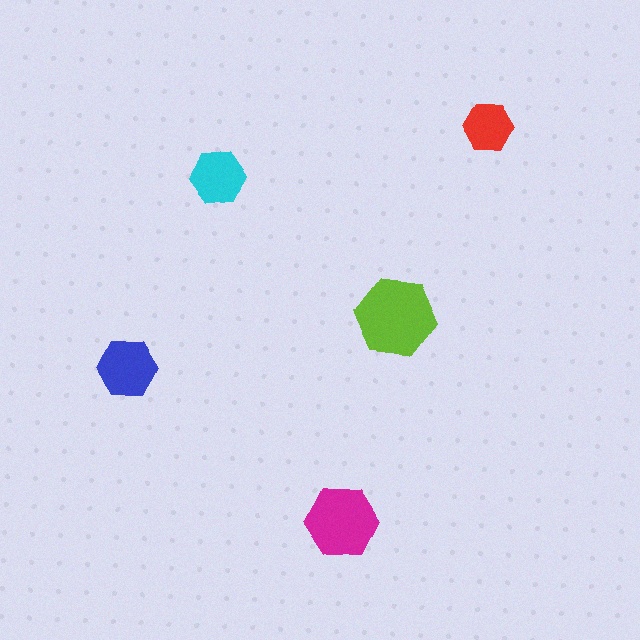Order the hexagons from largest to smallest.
the lime one, the magenta one, the blue one, the cyan one, the red one.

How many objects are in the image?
There are 5 objects in the image.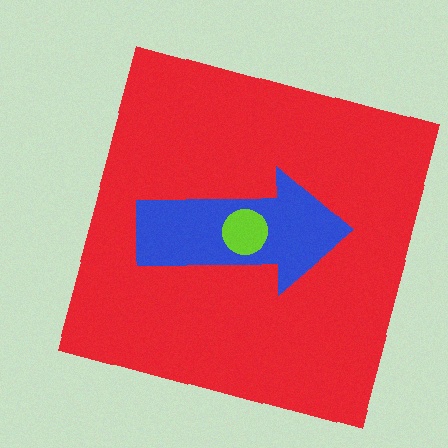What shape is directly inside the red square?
The blue arrow.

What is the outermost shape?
The red square.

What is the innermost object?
The lime circle.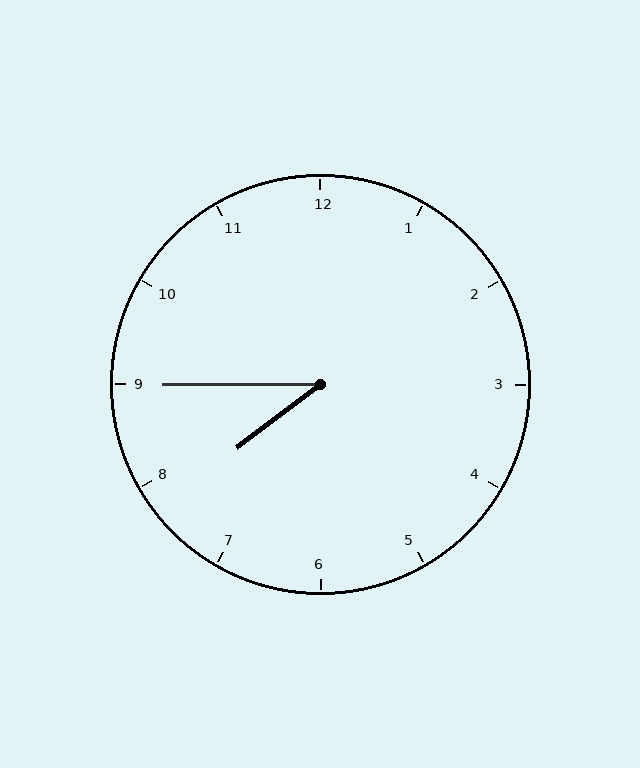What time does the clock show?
7:45.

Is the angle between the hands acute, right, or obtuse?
It is acute.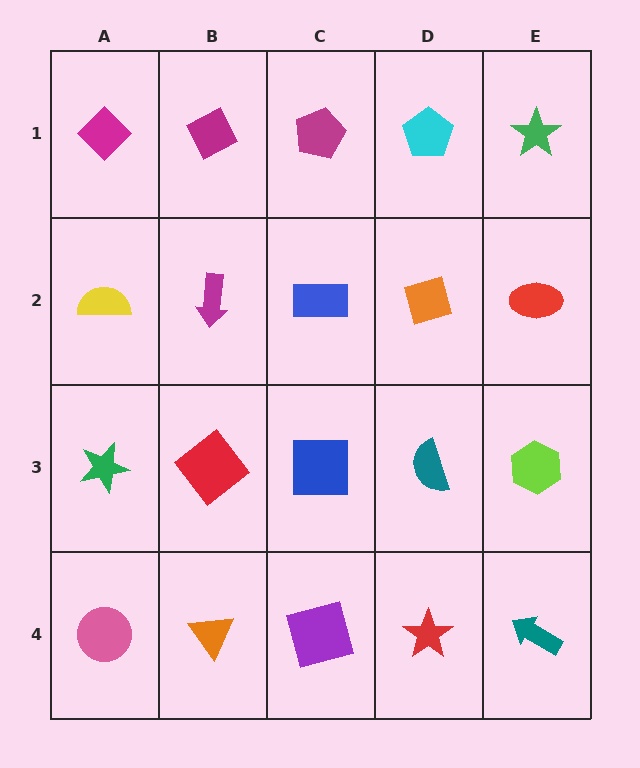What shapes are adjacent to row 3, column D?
An orange diamond (row 2, column D), a red star (row 4, column D), a blue square (row 3, column C), a lime hexagon (row 3, column E).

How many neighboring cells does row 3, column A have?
3.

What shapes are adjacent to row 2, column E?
A green star (row 1, column E), a lime hexagon (row 3, column E), an orange diamond (row 2, column D).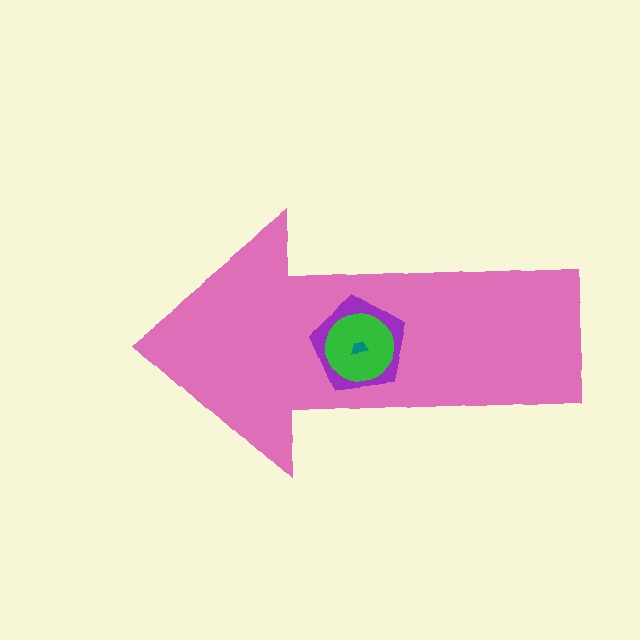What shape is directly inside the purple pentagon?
The green circle.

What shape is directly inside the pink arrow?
The purple pentagon.